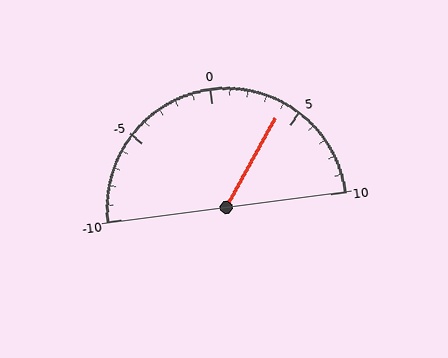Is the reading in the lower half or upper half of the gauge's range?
The reading is in the upper half of the range (-10 to 10).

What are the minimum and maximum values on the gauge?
The gauge ranges from -10 to 10.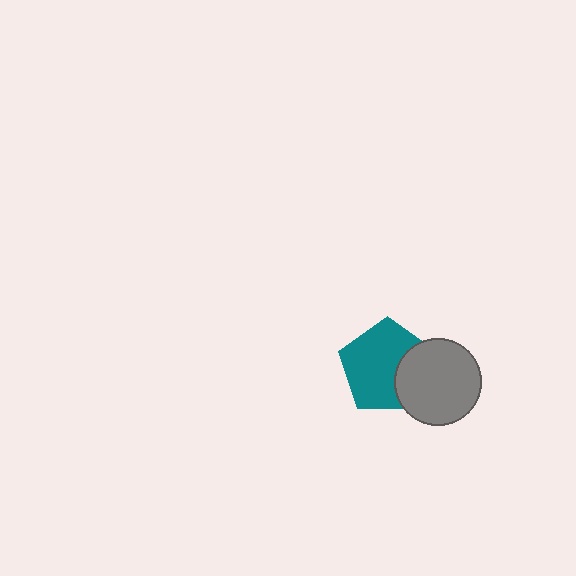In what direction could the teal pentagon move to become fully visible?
The teal pentagon could move left. That would shift it out from behind the gray circle entirely.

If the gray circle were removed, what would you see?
You would see the complete teal pentagon.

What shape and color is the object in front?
The object in front is a gray circle.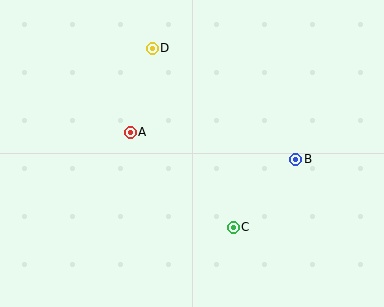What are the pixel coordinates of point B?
Point B is at (296, 159).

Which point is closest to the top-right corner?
Point B is closest to the top-right corner.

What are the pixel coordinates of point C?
Point C is at (233, 227).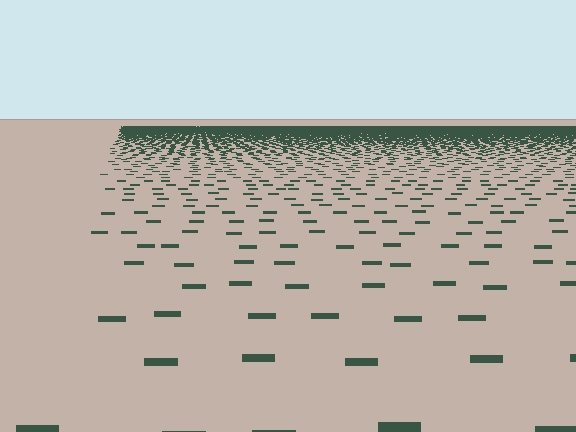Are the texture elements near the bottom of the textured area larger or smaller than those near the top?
Larger. Near the bottom, elements are closer to the viewer and appear at a bigger on-screen size.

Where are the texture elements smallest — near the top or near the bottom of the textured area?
Near the top.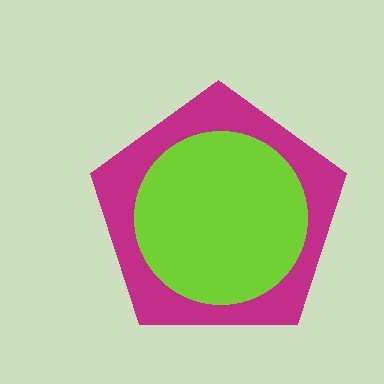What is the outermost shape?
The magenta pentagon.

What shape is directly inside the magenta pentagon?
The lime circle.